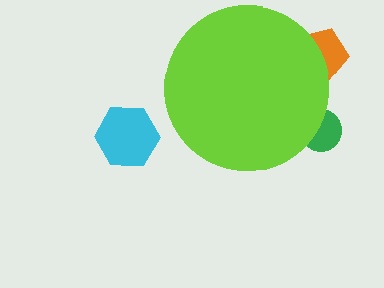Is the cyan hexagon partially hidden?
No, the cyan hexagon is fully visible.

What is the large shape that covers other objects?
A lime circle.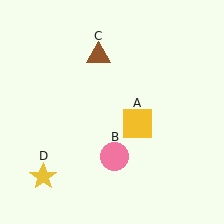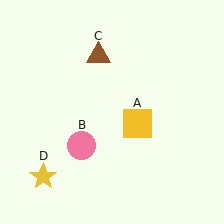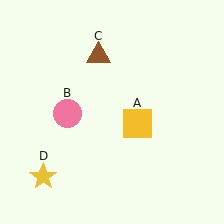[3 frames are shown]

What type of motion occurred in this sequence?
The pink circle (object B) rotated clockwise around the center of the scene.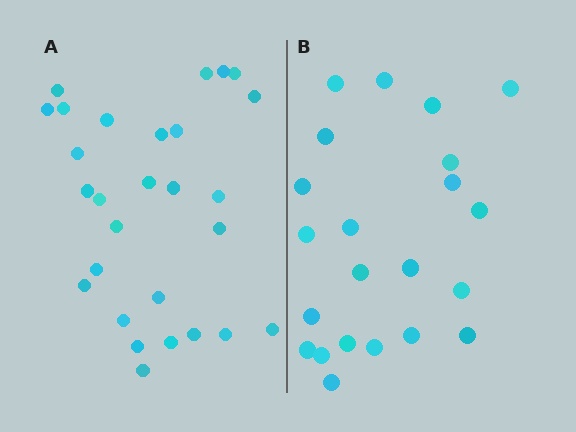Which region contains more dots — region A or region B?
Region A (the left region) has more dots.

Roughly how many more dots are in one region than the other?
Region A has about 6 more dots than region B.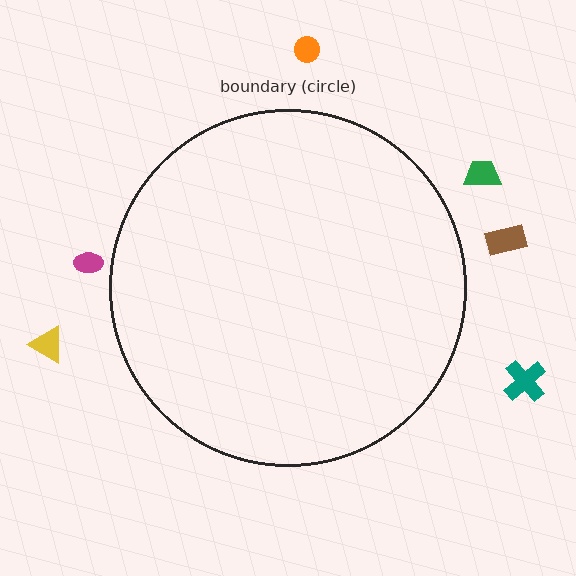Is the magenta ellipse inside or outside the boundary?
Outside.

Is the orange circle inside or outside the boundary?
Outside.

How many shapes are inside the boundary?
0 inside, 6 outside.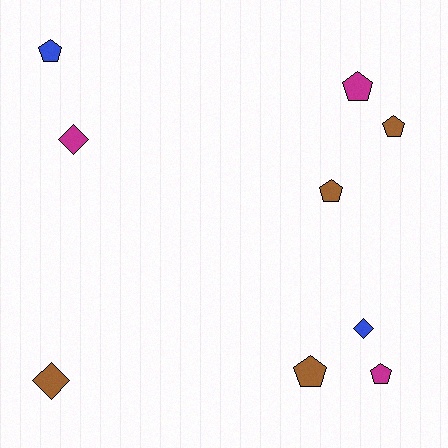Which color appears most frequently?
Brown, with 4 objects.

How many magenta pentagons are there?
There are 2 magenta pentagons.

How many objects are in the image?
There are 9 objects.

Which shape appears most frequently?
Pentagon, with 6 objects.